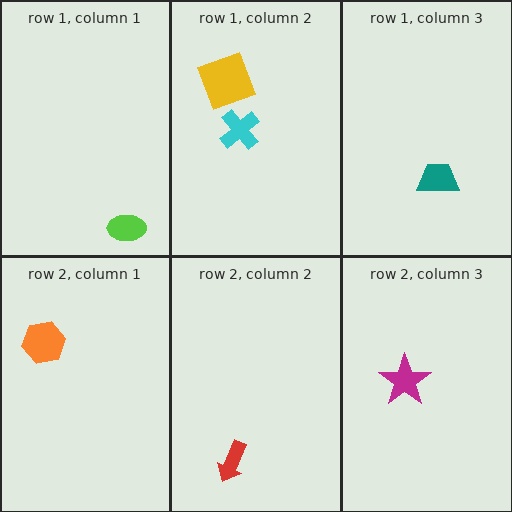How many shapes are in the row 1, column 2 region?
2.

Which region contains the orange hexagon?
The row 2, column 1 region.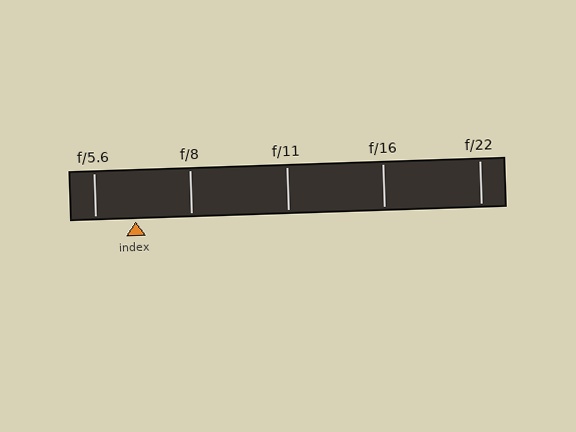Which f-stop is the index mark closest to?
The index mark is closest to f/5.6.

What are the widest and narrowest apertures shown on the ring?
The widest aperture shown is f/5.6 and the narrowest is f/22.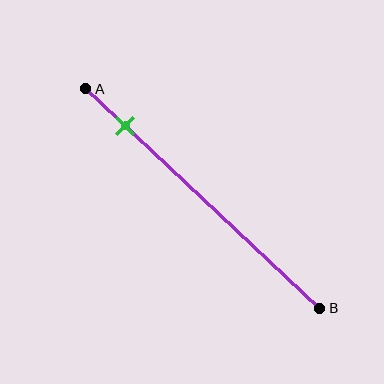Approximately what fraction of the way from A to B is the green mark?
The green mark is approximately 15% of the way from A to B.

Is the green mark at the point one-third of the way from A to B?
No, the mark is at about 15% from A, not at the 33% one-third point.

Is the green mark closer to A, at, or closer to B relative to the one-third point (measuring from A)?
The green mark is closer to point A than the one-third point of segment AB.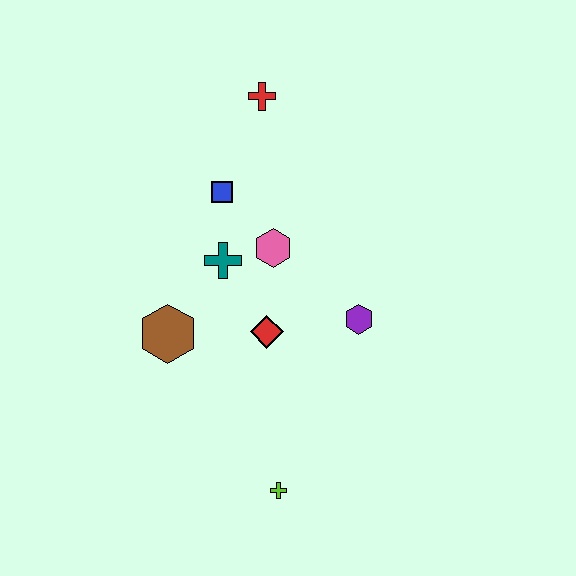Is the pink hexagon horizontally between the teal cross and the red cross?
No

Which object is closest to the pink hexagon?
The teal cross is closest to the pink hexagon.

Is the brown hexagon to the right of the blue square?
No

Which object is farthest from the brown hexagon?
The red cross is farthest from the brown hexagon.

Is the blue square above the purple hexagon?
Yes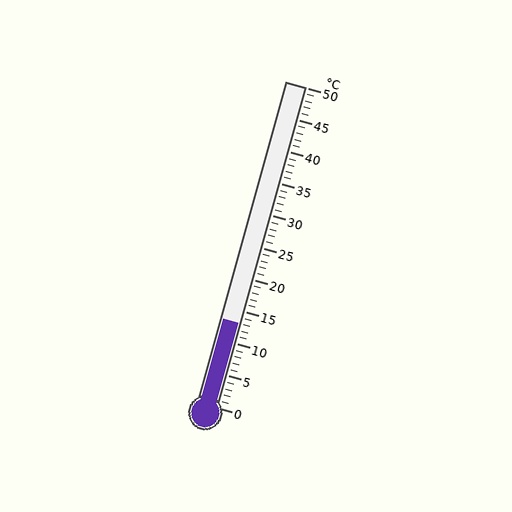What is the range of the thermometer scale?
The thermometer scale ranges from 0°C to 50°C.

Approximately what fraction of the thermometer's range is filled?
The thermometer is filled to approximately 25% of its range.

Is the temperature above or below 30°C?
The temperature is below 30°C.